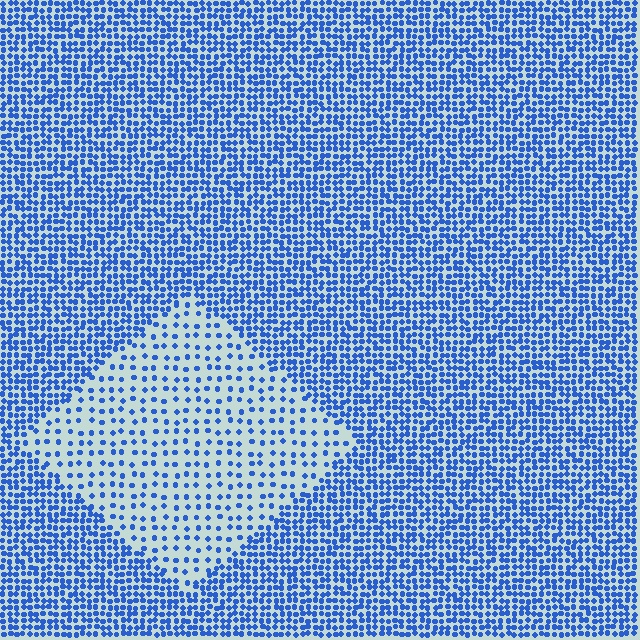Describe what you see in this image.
The image contains small blue elements arranged at two different densities. A diamond-shaped region is visible where the elements are less densely packed than the surrounding area.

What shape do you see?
I see a diamond.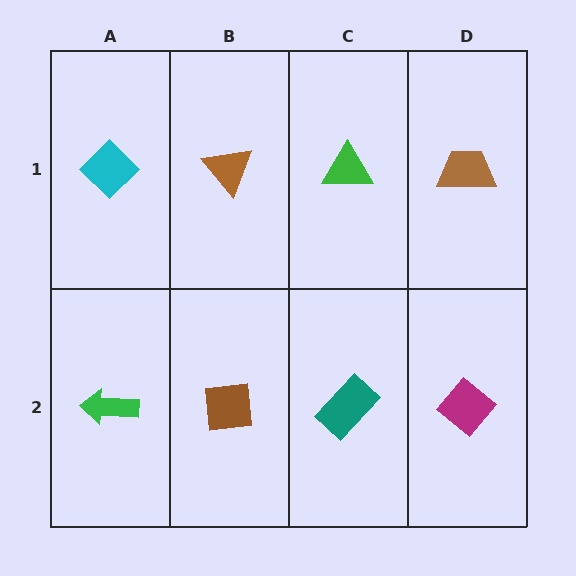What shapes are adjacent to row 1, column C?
A teal rectangle (row 2, column C), a brown triangle (row 1, column B), a brown trapezoid (row 1, column D).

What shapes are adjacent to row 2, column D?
A brown trapezoid (row 1, column D), a teal rectangle (row 2, column C).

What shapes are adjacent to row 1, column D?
A magenta diamond (row 2, column D), a green triangle (row 1, column C).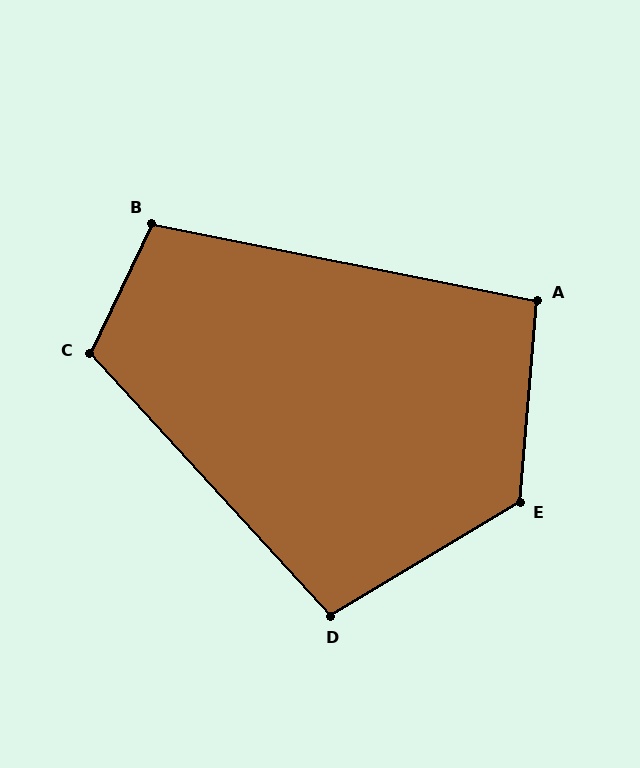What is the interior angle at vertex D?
Approximately 101 degrees (obtuse).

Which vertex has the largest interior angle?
E, at approximately 126 degrees.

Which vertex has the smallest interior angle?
A, at approximately 97 degrees.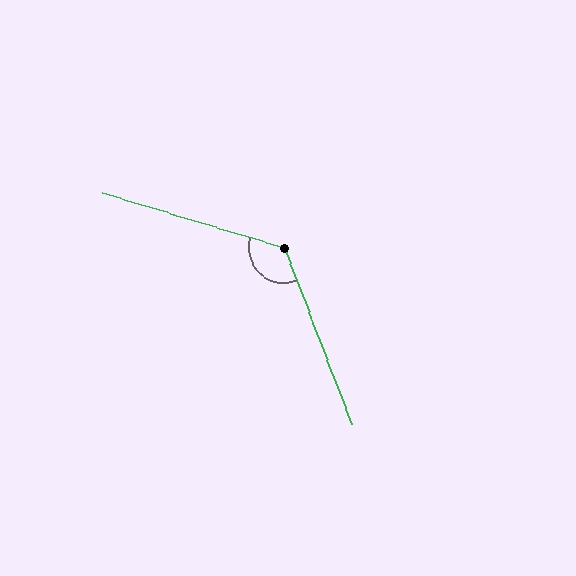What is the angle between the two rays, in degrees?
Approximately 128 degrees.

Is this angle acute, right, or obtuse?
It is obtuse.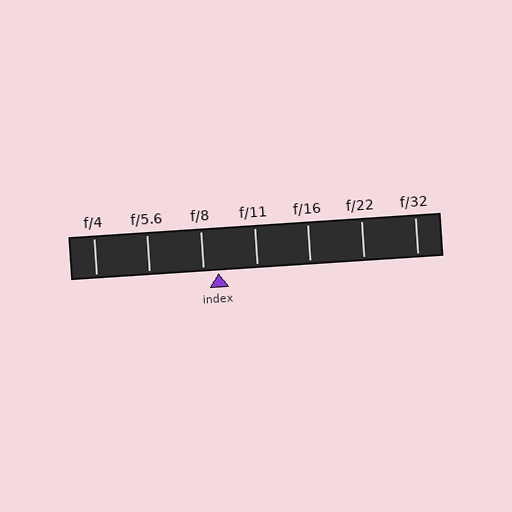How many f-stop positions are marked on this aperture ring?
There are 7 f-stop positions marked.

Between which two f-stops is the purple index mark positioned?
The index mark is between f/8 and f/11.